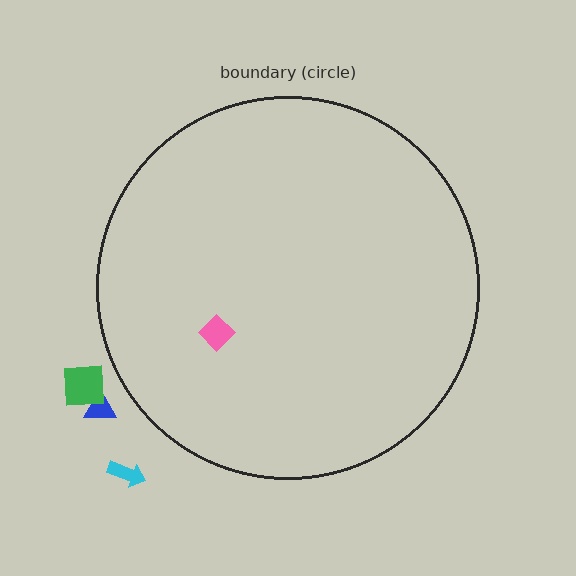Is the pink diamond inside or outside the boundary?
Inside.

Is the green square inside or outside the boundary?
Outside.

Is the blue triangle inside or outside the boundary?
Outside.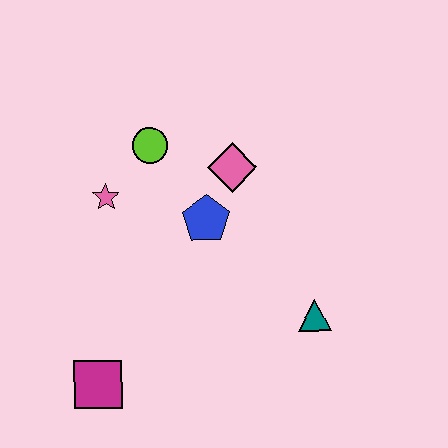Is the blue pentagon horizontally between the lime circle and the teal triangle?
Yes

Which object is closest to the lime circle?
The pink star is closest to the lime circle.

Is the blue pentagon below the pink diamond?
Yes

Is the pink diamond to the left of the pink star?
No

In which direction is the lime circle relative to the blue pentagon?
The lime circle is above the blue pentagon.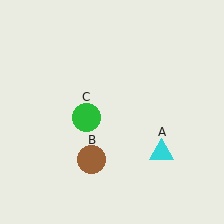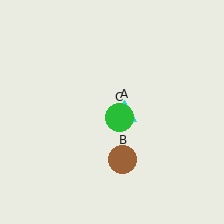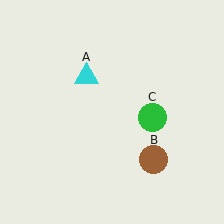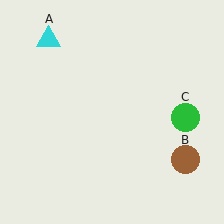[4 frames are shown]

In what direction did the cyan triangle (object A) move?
The cyan triangle (object A) moved up and to the left.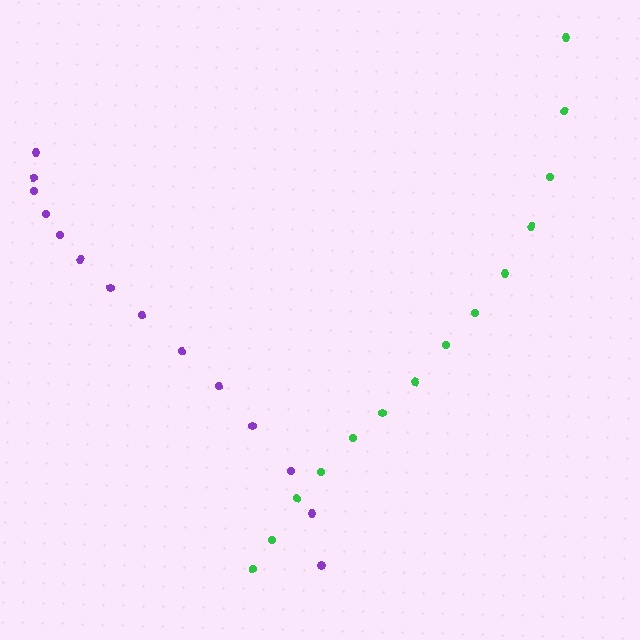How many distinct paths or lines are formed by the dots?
There are 2 distinct paths.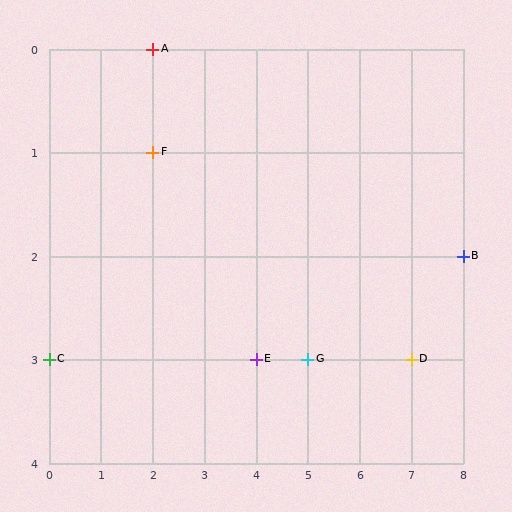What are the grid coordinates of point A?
Point A is at grid coordinates (2, 0).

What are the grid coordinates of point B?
Point B is at grid coordinates (8, 2).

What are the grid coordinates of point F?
Point F is at grid coordinates (2, 1).